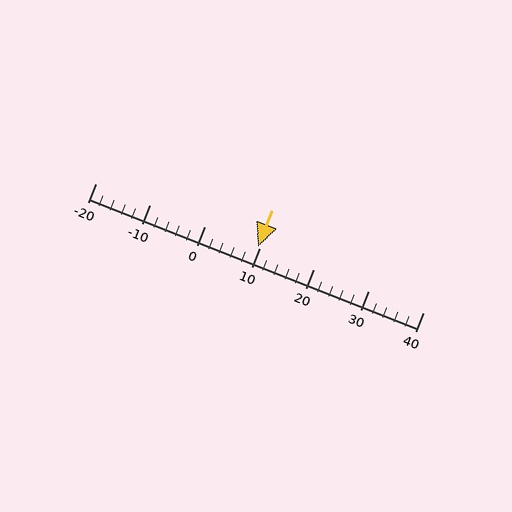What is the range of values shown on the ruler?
The ruler shows values from -20 to 40.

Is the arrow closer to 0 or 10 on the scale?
The arrow is closer to 10.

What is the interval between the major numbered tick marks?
The major tick marks are spaced 10 units apart.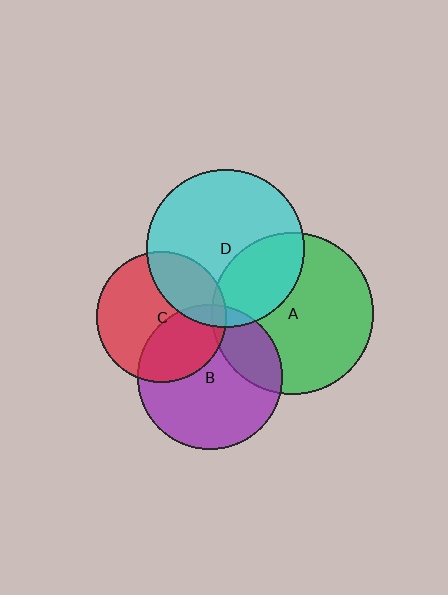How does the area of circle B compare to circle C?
Approximately 1.2 times.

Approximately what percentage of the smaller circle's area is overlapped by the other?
Approximately 25%.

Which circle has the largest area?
Circle A (green).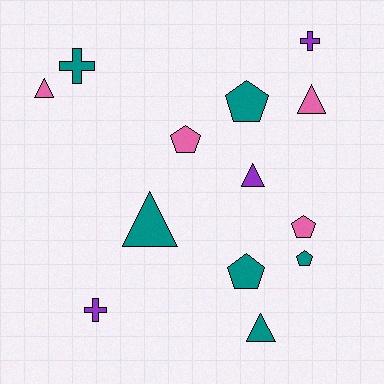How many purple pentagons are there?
There are no purple pentagons.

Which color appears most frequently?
Teal, with 6 objects.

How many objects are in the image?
There are 13 objects.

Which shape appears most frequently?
Pentagon, with 5 objects.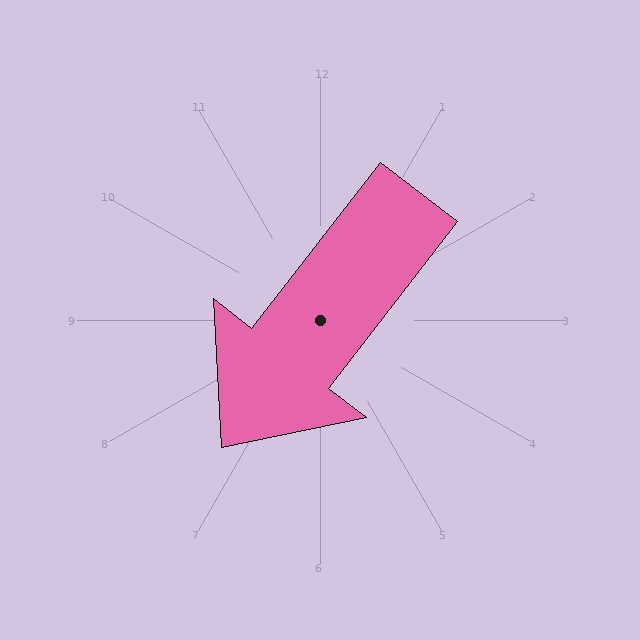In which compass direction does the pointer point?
Southwest.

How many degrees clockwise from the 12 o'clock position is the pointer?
Approximately 218 degrees.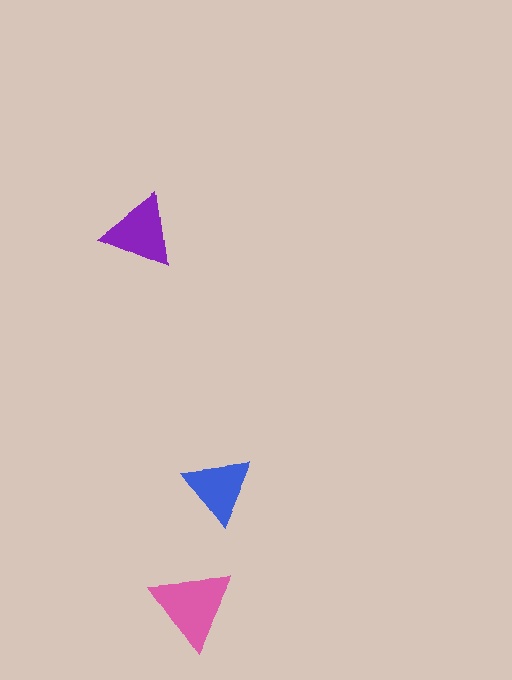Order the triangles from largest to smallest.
the pink one, the purple one, the blue one.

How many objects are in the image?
There are 3 objects in the image.